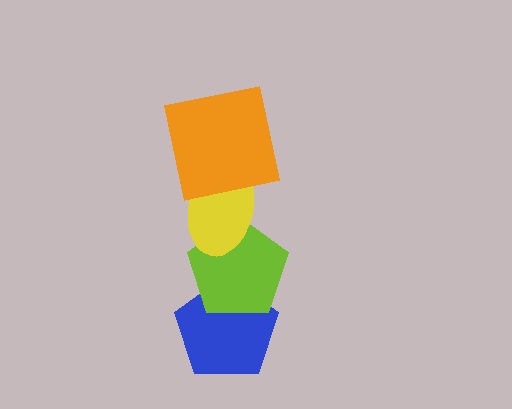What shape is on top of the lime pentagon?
The yellow ellipse is on top of the lime pentagon.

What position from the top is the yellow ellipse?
The yellow ellipse is 2nd from the top.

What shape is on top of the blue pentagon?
The lime pentagon is on top of the blue pentagon.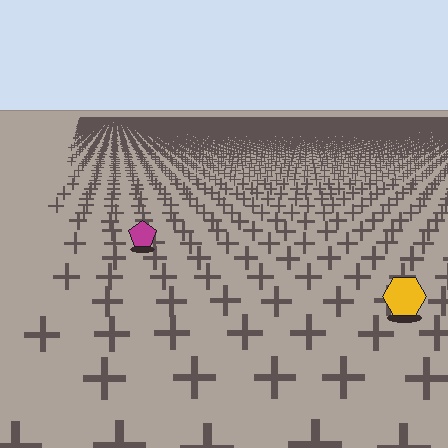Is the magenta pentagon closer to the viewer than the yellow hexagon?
No. The yellow hexagon is closer — you can tell from the texture gradient: the ground texture is coarser near it.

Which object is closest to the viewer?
The yellow hexagon is closest. The texture marks near it are larger and more spread out.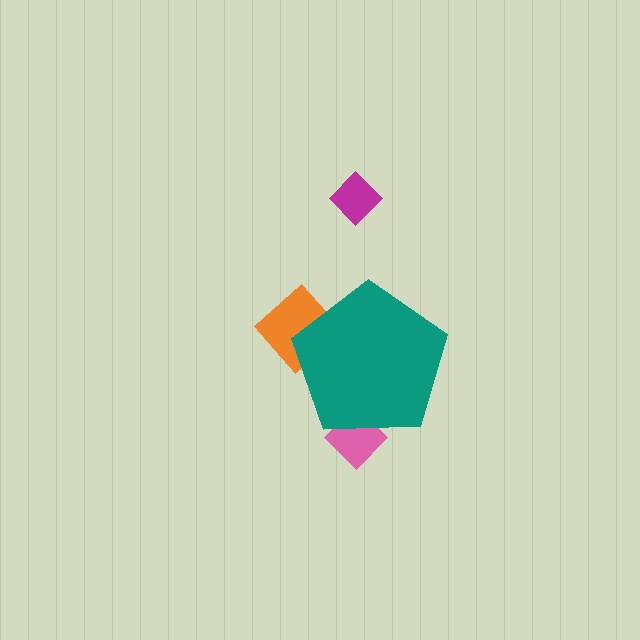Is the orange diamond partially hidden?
Yes, the orange diamond is partially hidden behind the teal pentagon.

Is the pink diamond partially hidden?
Yes, the pink diamond is partially hidden behind the teal pentagon.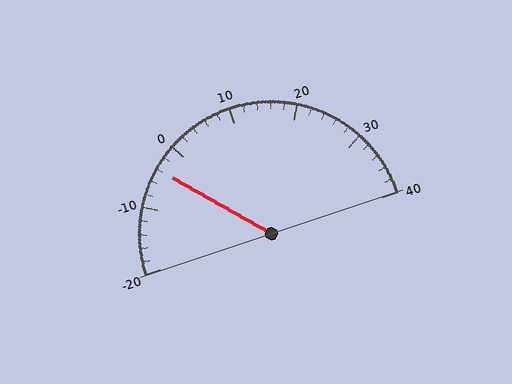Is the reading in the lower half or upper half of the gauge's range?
The reading is in the lower half of the range (-20 to 40).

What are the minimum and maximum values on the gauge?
The gauge ranges from -20 to 40.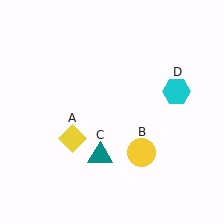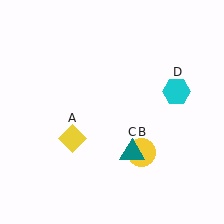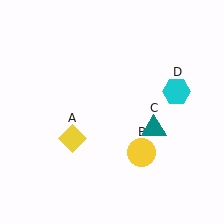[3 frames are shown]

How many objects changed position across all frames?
1 object changed position: teal triangle (object C).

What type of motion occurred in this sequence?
The teal triangle (object C) rotated counterclockwise around the center of the scene.